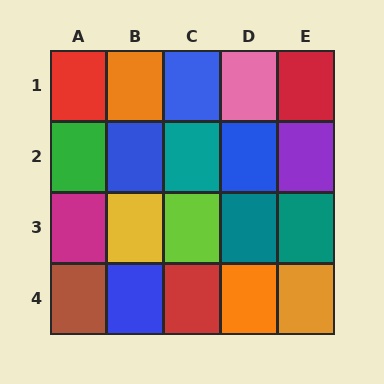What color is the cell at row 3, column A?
Magenta.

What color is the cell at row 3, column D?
Teal.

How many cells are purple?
1 cell is purple.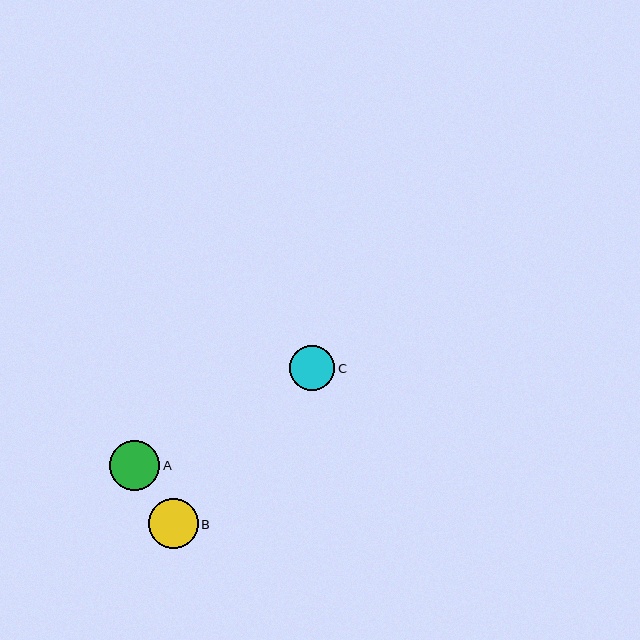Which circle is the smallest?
Circle C is the smallest with a size of approximately 45 pixels.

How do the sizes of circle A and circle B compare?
Circle A and circle B are approximately the same size.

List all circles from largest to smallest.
From largest to smallest: A, B, C.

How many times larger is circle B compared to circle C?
Circle B is approximately 1.1 times the size of circle C.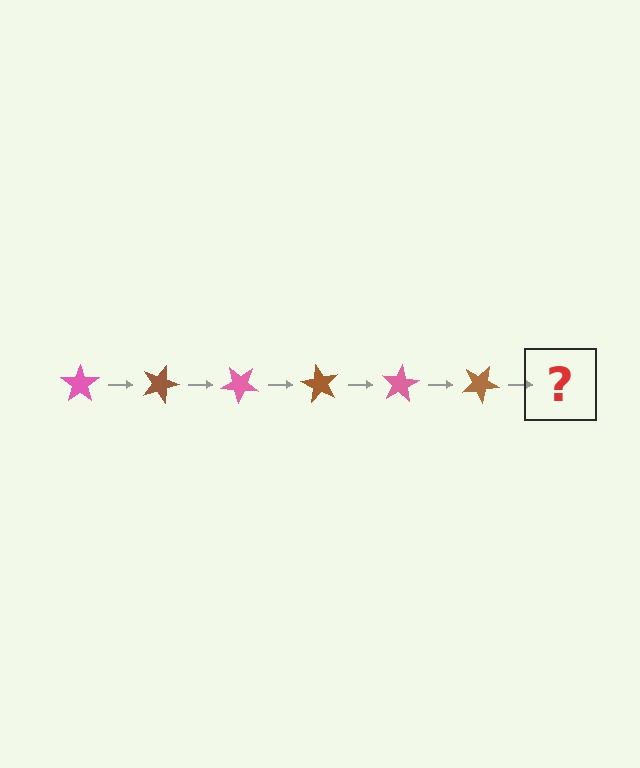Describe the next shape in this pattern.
It should be a pink star, rotated 120 degrees from the start.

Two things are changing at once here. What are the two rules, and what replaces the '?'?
The two rules are that it rotates 20 degrees each step and the color cycles through pink and brown. The '?' should be a pink star, rotated 120 degrees from the start.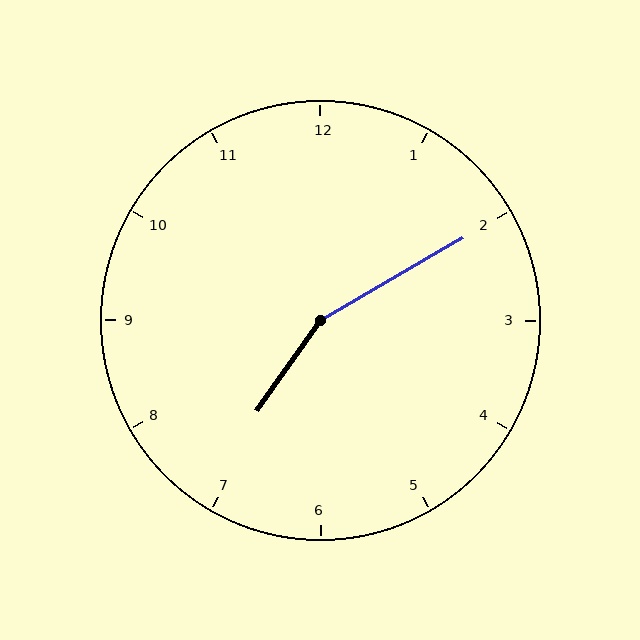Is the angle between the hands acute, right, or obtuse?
It is obtuse.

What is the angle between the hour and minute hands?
Approximately 155 degrees.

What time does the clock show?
7:10.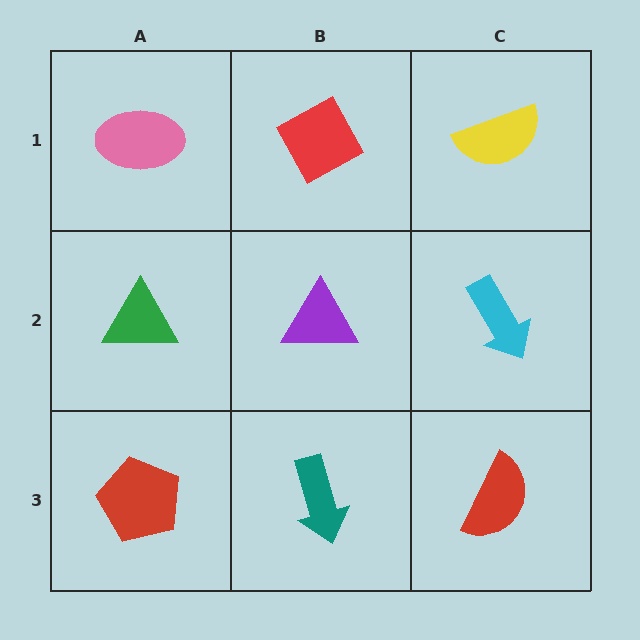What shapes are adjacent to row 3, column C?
A cyan arrow (row 2, column C), a teal arrow (row 3, column B).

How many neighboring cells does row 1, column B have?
3.